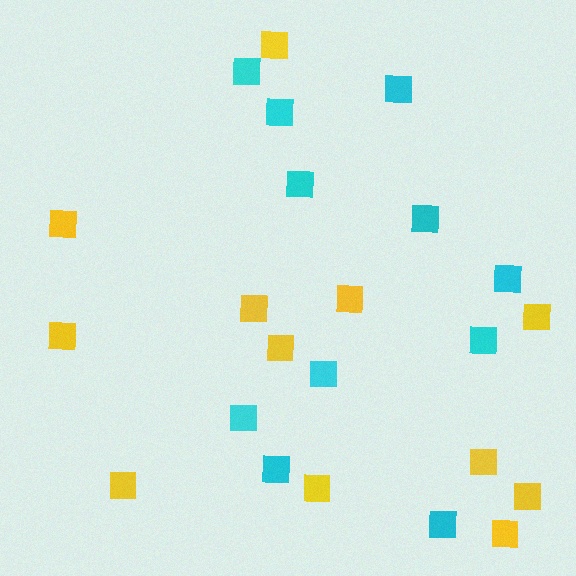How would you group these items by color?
There are 2 groups: one group of cyan squares (11) and one group of yellow squares (12).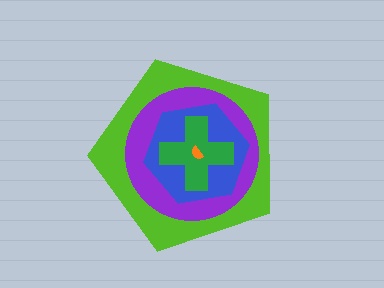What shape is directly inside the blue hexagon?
The green cross.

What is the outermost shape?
The lime pentagon.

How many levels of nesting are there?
5.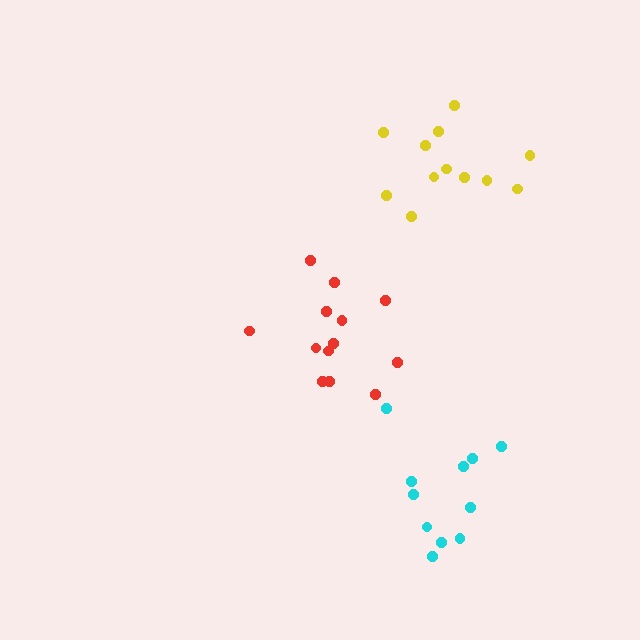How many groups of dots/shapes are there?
There are 3 groups.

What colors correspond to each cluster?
The clusters are colored: red, cyan, yellow.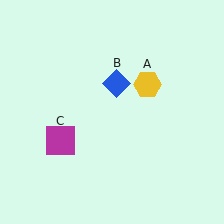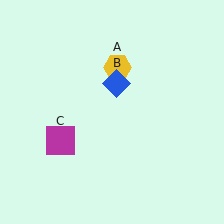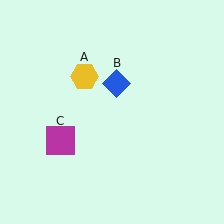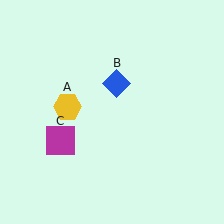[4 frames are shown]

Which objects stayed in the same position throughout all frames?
Blue diamond (object B) and magenta square (object C) remained stationary.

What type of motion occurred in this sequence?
The yellow hexagon (object A) rotated counterclockwise around the center of the scene.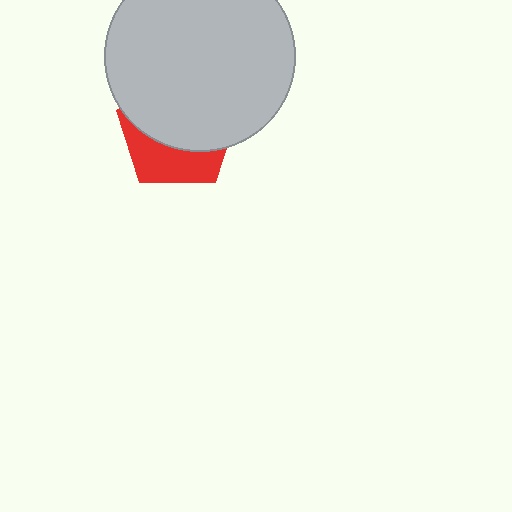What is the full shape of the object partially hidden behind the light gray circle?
The partially hidden object is a red pentagon.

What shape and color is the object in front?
The object in front is a light gray circle.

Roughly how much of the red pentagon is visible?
A small part of it is visible (roughly 37%).